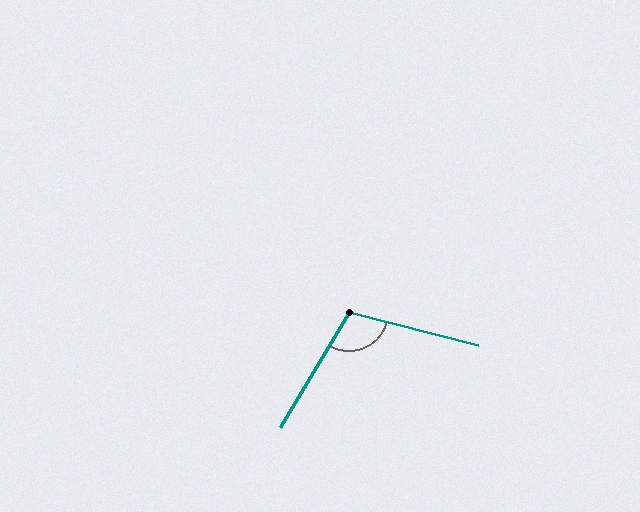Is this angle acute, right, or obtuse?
It is obtuse.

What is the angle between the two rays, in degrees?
Approximately 107 degrees.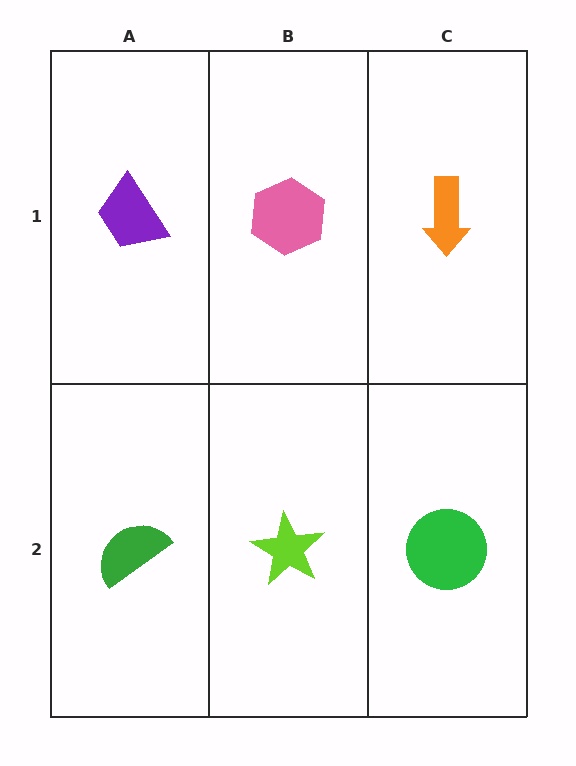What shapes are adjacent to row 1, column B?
A lime star (row 2, column B), a purple trapezoid (row 1, column A), an orange arrow (row 1, column C).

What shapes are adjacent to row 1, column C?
A green circle (row 2, column C), a pink hexagon (row 1, column B).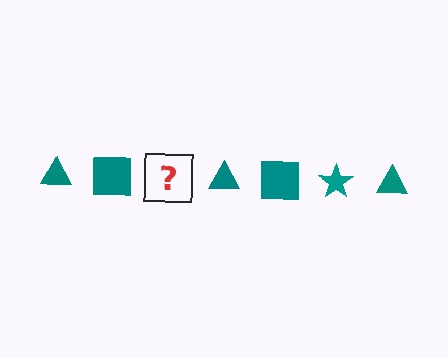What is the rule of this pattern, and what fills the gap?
The rule is that the pattern cycles through triangle, square, star shapes in teal. The gap should be filled with a teal star.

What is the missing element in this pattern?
The missing element is a teal star.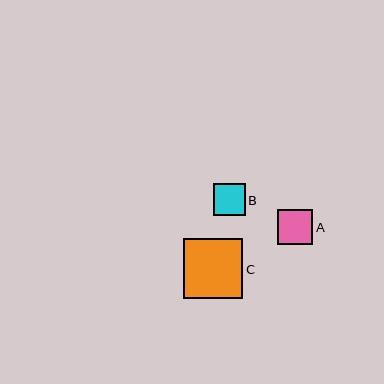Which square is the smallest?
Square B is the smallest with a size of approximately 32 pixels.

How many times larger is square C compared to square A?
Square C is approximately 1.7 times the size of square A.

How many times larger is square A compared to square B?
Square A is approximately 1.1 times the size of square B.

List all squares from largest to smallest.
From largest to smallest: C, A, B.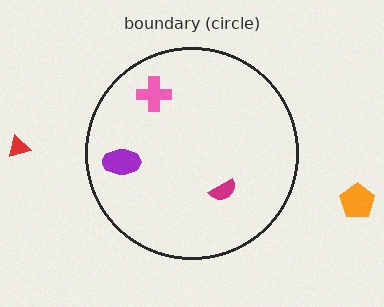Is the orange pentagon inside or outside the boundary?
Outside.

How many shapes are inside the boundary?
3 inside, 2 outside.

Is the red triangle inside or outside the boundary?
Outside.